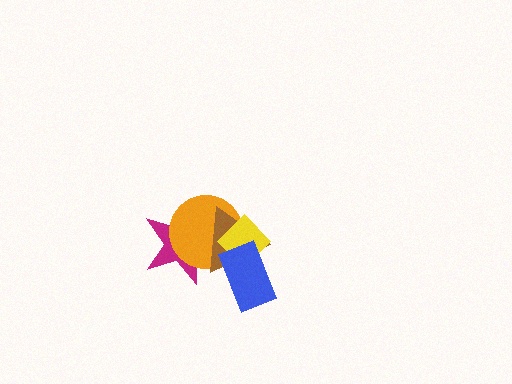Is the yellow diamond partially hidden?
Yes, it is partially covered by another shape.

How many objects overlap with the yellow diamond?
4 objects overlap with the yellow diamond.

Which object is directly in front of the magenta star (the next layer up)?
The orange circle is directly in front of the magenta star.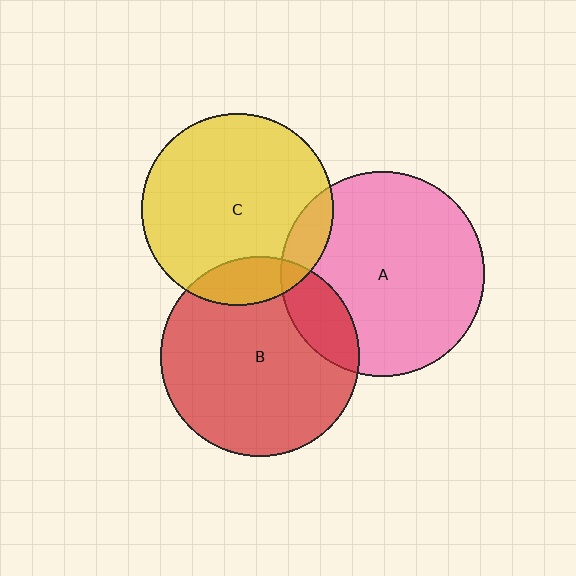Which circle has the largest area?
Circle A (pink).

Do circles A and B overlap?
Yes.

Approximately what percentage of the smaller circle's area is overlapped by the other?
Approximately 15%.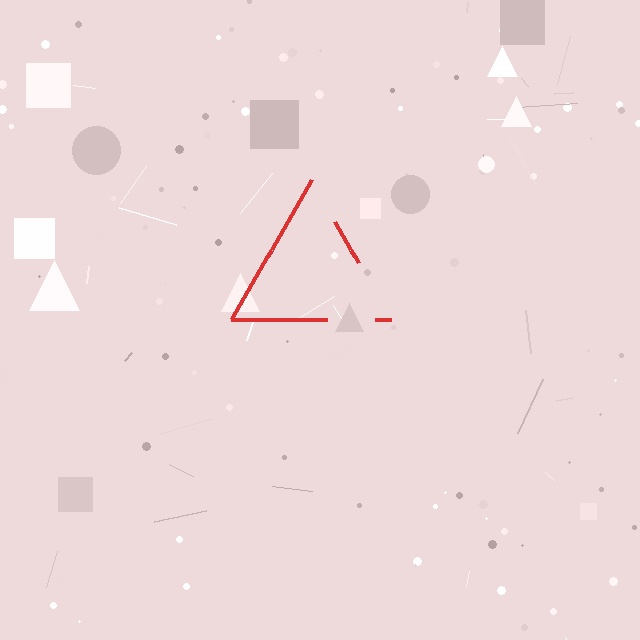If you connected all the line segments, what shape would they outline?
They would outline a triangle.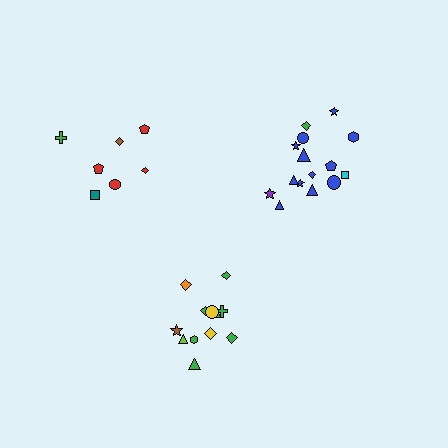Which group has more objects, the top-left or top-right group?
The top-right group.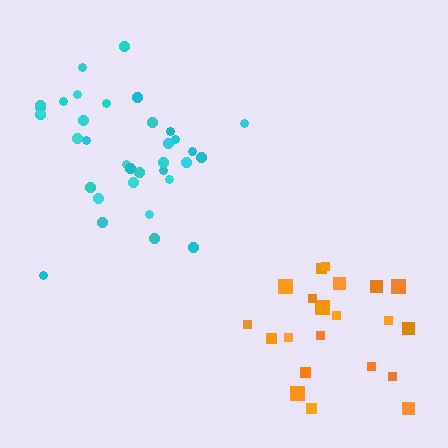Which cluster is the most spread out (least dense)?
Orange.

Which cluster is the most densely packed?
Cyan.